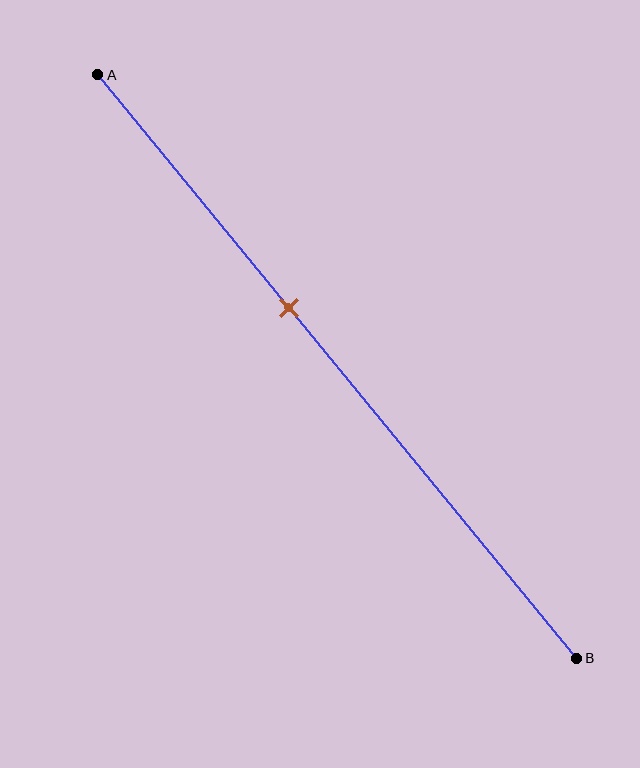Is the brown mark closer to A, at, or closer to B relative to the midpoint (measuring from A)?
The brown mark is closer to point A than the midpoint of segment AB.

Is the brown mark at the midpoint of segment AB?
No, the mark is at about 40% from A, not at the 50% midpoint.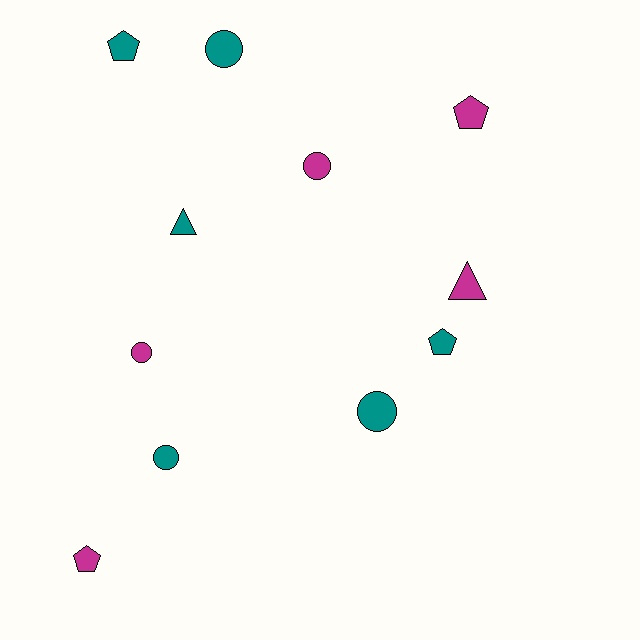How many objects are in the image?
There are 11 objects.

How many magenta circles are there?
There are 2 magenta circles.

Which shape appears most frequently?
Circle, with 5 objects.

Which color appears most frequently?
Teal, with 6 objects.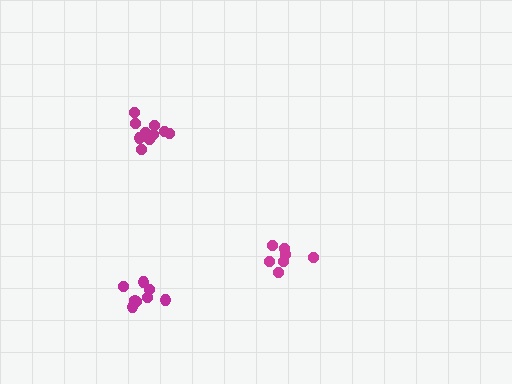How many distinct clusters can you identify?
There are 3 distinct clusters.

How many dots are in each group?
Group 1: 8 dots, Group 2: 7 dots, Group 3: 11 dots (26 total).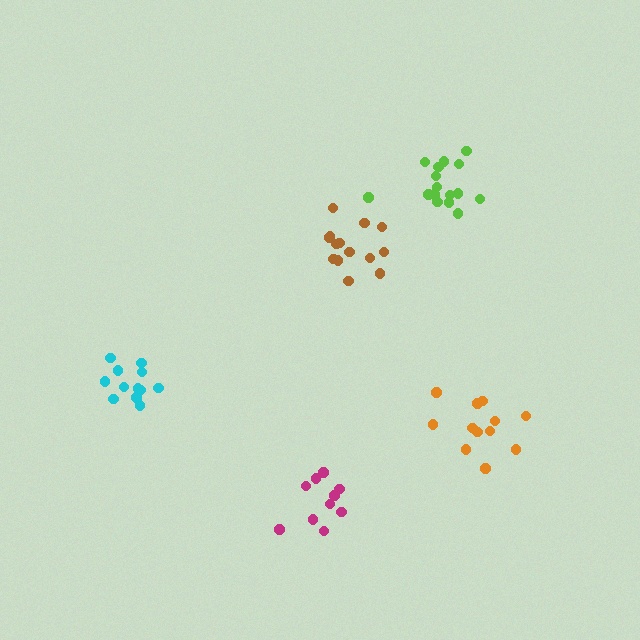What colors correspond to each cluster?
The clusters are colored: cyan, orange, lime, magenta, brown.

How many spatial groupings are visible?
There are 5 spatial groupings.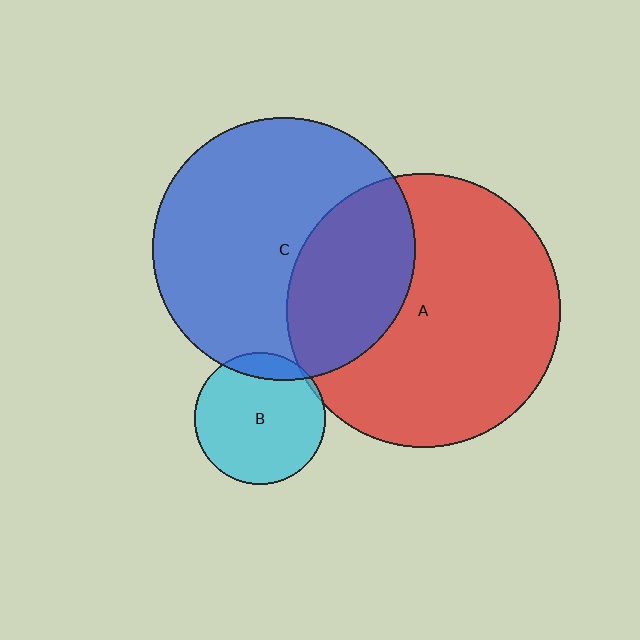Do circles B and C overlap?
Yes.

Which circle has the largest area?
Circle A (red).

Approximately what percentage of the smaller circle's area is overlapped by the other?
Approximately 10%.